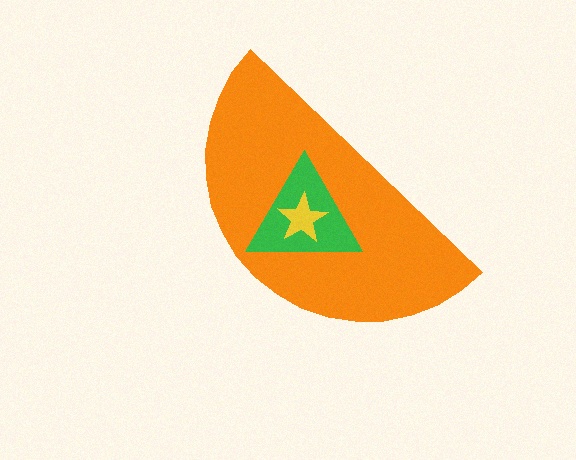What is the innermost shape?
The yellow star.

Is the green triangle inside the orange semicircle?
Yes.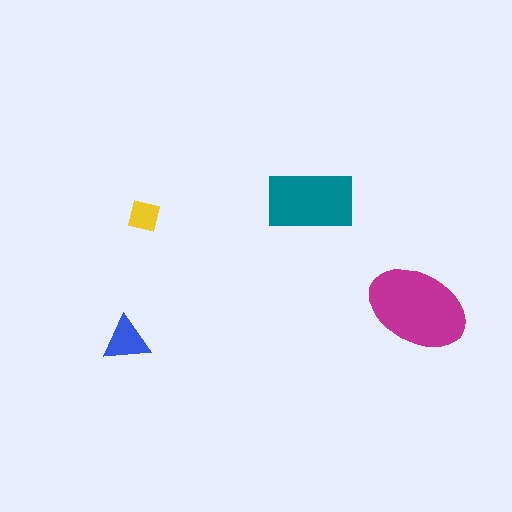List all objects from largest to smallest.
The magenta ellipse, the teal rectangle, the blue triangle, the yellow square.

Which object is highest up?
The teal rectangle is topmost.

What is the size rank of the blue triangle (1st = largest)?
3rd.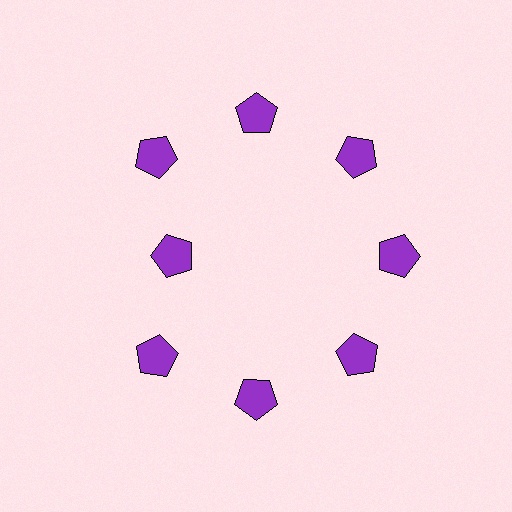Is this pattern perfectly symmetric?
No. The 8 purple pentagons are arranged in a ring, but one element near the 9 o'clock position is pulled inward toward the center, breaking the 8-fold rotational symmetry.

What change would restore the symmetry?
The symmetry would be restored by moving it outward, back onto the ring so that all 8 pentagons sit at equal angles and equal distance from the center.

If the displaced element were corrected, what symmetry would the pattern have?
It would have 8-fold rotational symmetry — the pattern would map onto itself every 45 degrees.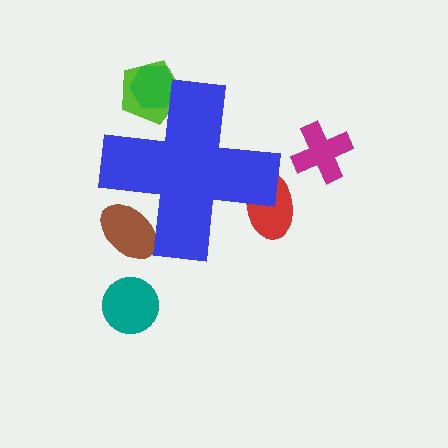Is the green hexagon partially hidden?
Yes, the green hexagon is partially hidden behind the blue cross.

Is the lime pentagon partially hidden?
Yes, the lime pentagon is partially hidden behind the blue cross.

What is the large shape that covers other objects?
A blue cross.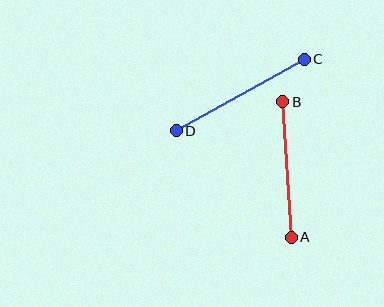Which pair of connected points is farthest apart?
Points C and D are farthest apart.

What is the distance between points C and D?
The distance is approximately 147 pixels.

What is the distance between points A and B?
The distance is approximately 136 pixels.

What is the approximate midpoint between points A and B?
The midpoint is at approximately (287, 170) pixels.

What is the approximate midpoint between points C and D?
The midpoint is at approximately (240, 95) pixels.